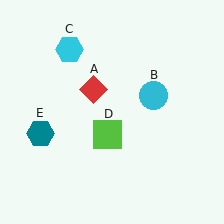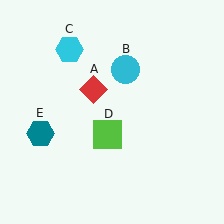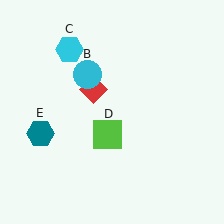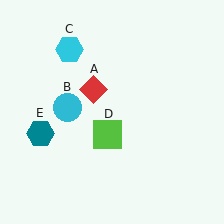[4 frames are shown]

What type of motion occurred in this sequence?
The cyan circle (object B) rotated counterclockwise around the center of the scene.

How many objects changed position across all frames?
1 object changed position: cyan circle (object B).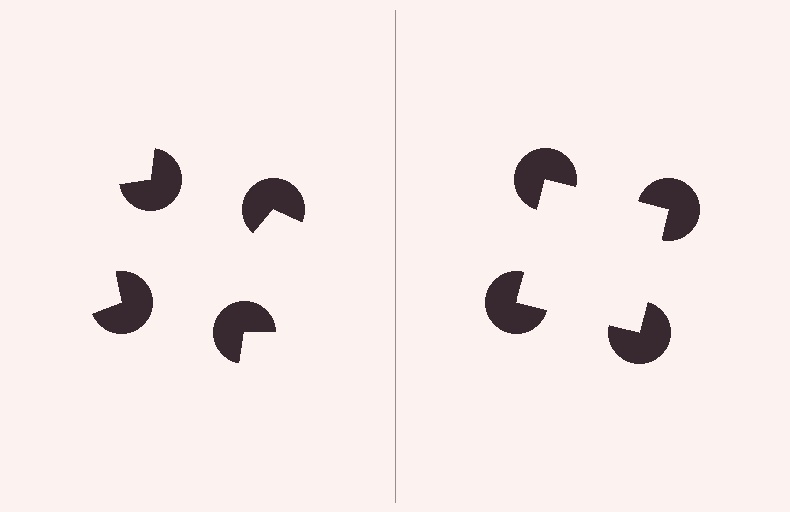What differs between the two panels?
The pac-man discs are positioned identically on both sides; only the wedge orientations differ. On the right they align to a square; on the left they are misaligned.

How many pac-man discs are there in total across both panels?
8 — 4 on each side.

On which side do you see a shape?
An illusory square appears on the right side. On the left side the wedge cuts are rotated, so no coherent shape forms.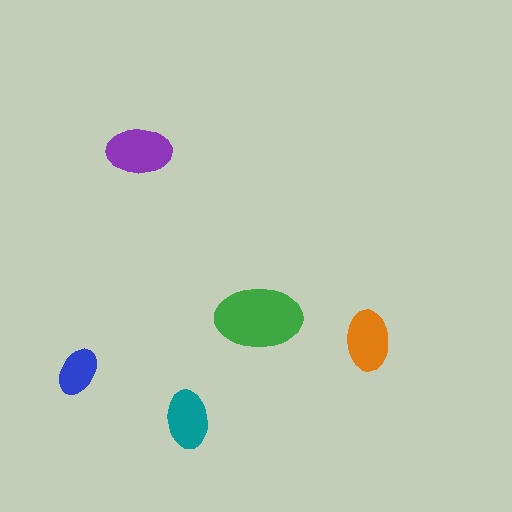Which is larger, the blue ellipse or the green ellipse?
The green one.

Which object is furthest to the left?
The blue ellipse is leftmost.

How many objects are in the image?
There are 5 objects in the image.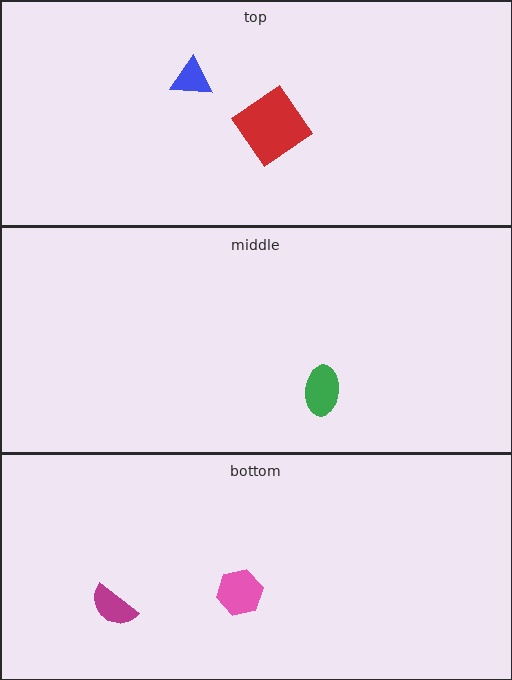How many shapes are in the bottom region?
2.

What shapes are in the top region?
The blue triangle, the red diamond.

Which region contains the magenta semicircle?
The bottom region.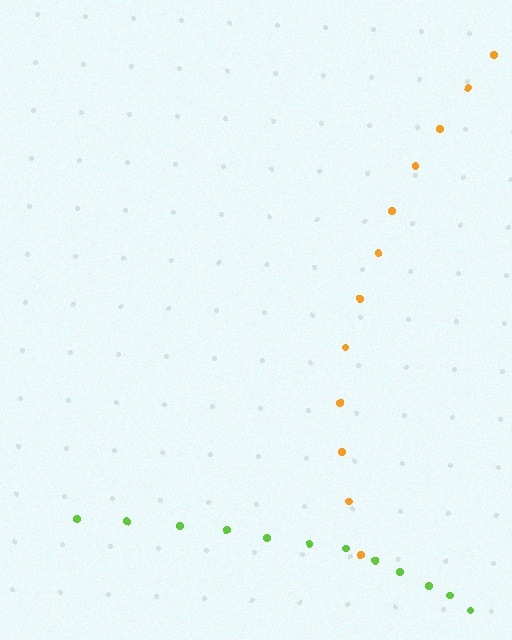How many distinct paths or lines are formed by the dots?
There are 2 distinct paths.